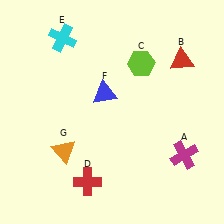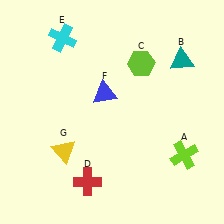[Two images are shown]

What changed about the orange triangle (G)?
In Image 1, G is orange. In Image 2, it changed to yellow.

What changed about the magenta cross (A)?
In Image 1, A is magenta. In Image 2, it changed to lime.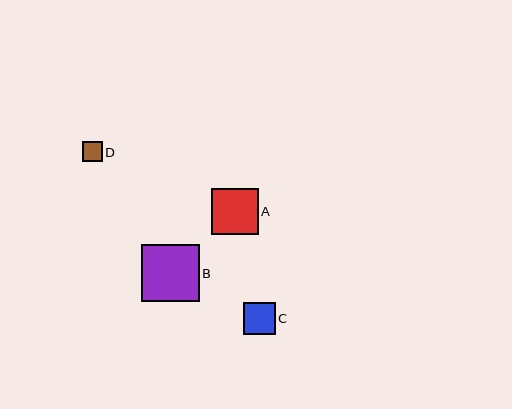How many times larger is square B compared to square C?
Square B is approximately 1.8 times the size of square C.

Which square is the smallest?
Square D is the smallest with a size of approximately 20 pixels.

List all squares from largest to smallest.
From largest to smallest: B, A, C, D.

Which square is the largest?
Square B is the largest with a size of approximately 58 pixels.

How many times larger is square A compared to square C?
Square A is approximately 1.5 times the size of square C.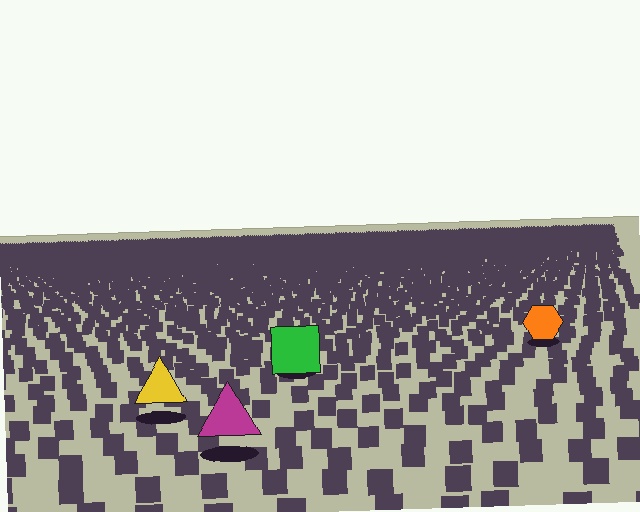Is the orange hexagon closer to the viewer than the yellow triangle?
No. The yellow triangle is closer — you can tell from the texture gradient: the ground texture is coarser near it.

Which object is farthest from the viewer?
The orange hexagon is farthest from the viewer. It appears smaller and the ground texture around it is denser.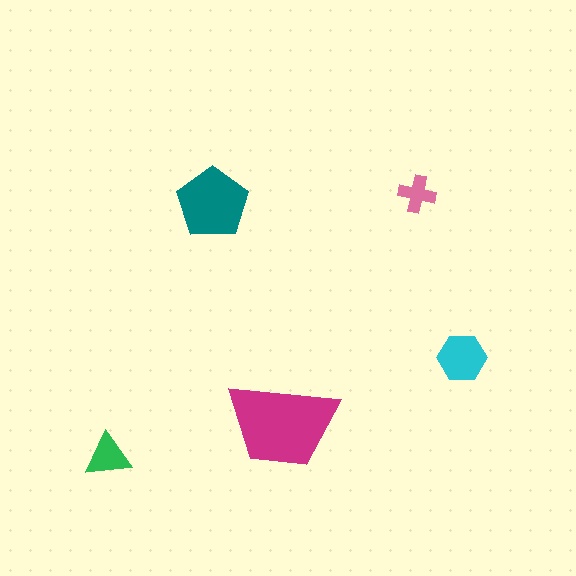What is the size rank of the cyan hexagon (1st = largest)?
3rd.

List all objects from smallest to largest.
The pink cross, the green triangle, the cyan hexagon, the teal pentagon, the magenta trapezoid.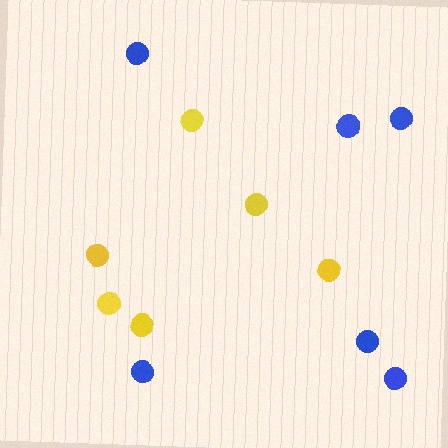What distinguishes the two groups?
There are 2 groups: one group of yellow circles (6) and one group of blue circles (6).